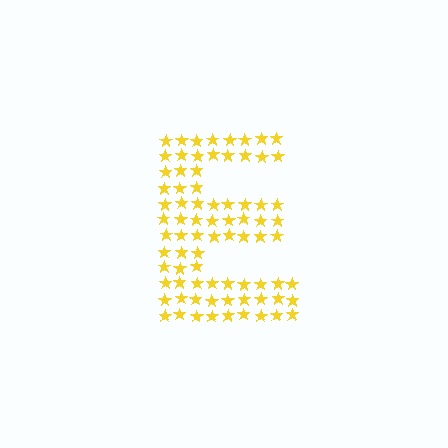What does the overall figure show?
The overall figure shows the letter E.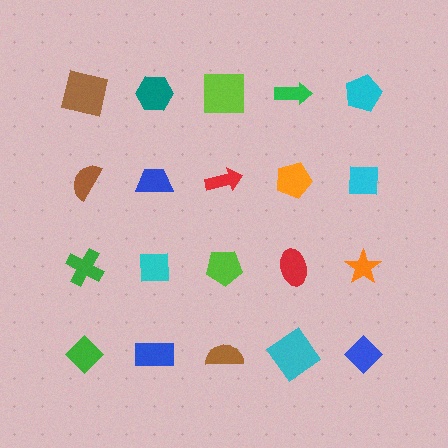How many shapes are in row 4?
5 shapes.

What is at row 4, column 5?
A blue diamond.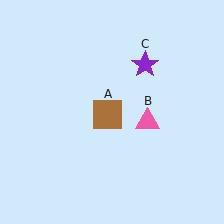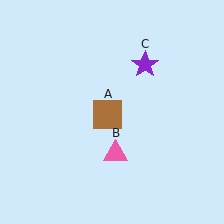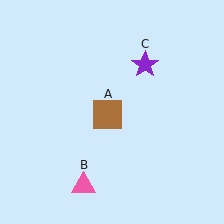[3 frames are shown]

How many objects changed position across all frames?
1 object changed position: pink triangle (object B).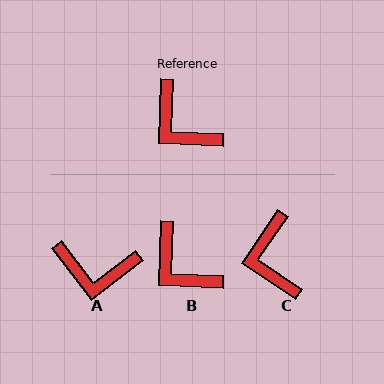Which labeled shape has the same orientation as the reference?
B.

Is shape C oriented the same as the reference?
No, it is off by about 32 degrees.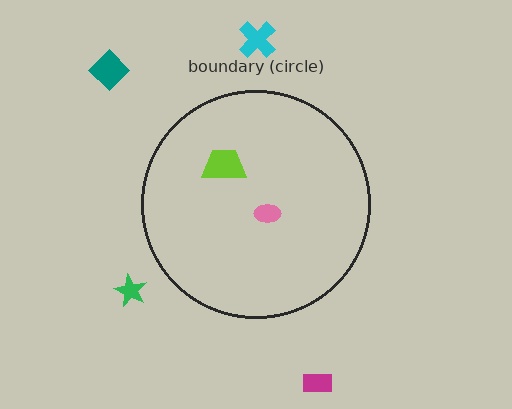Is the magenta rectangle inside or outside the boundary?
Outside.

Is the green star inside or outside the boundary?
Outside.